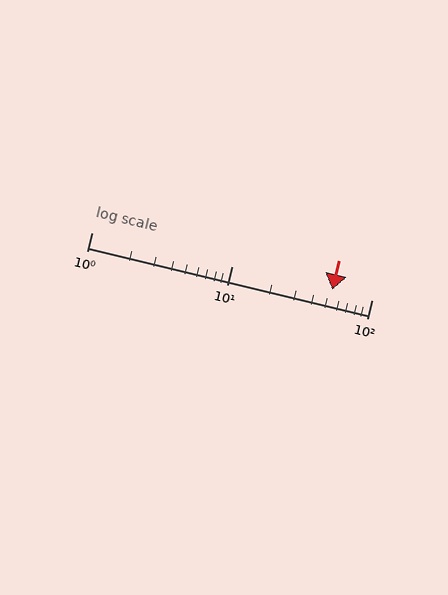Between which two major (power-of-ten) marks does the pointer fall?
The pointer is between 10 and 100.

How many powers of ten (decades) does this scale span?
The scale spans 2 decades, from 1 to 100.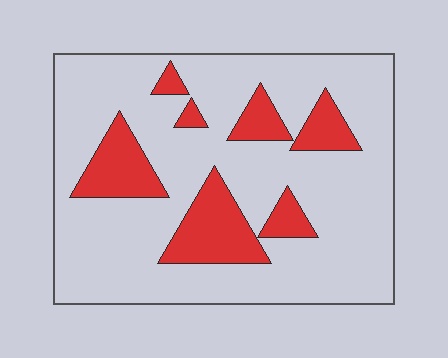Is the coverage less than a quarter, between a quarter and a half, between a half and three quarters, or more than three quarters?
Less than a quarter.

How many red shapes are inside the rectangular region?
7.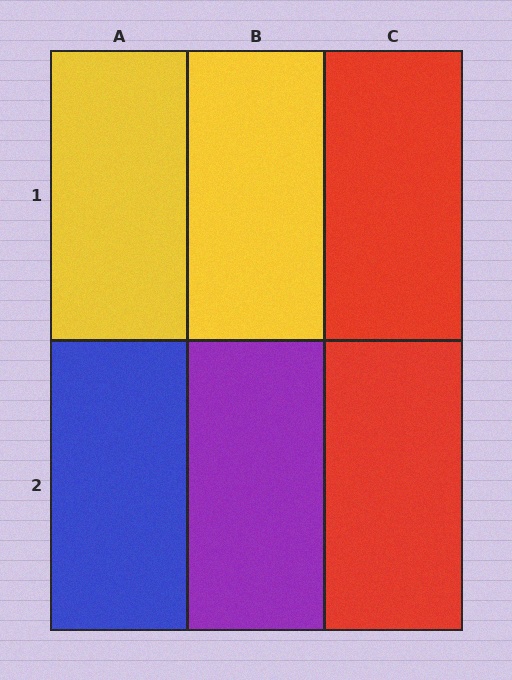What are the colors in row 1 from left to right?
Yellow, yellow, red.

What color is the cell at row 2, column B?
Purple.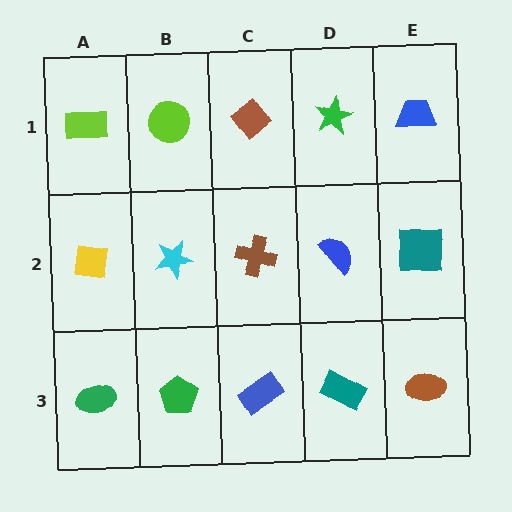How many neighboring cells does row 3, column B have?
3.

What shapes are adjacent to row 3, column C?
A brown cross (row 2, column C), a green pentagon (row 3, column B), a teal rectangle (row 3, column D).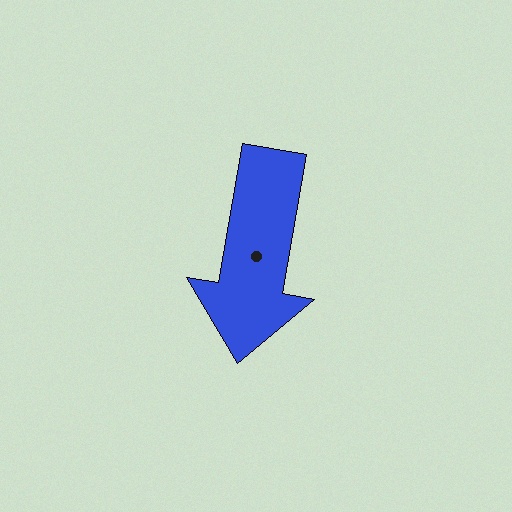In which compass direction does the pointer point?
South.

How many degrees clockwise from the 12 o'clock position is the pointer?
Approximately 190 degrees.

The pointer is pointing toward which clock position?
Roughly 6 o'clock.